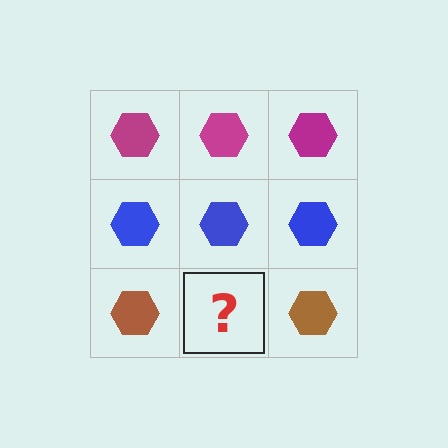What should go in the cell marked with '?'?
The missing cell should contain a brown hexagon.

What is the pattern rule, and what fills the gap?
The rule is that each row has a consistent color. The gap should be filled with a brown hexagon.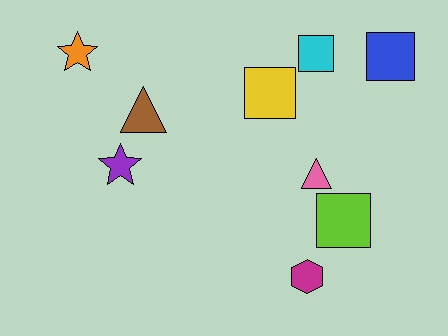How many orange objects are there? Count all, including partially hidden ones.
There is 1 orange object.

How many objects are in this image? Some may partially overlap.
There are 9 objects.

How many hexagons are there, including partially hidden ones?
There is 1 hexagon.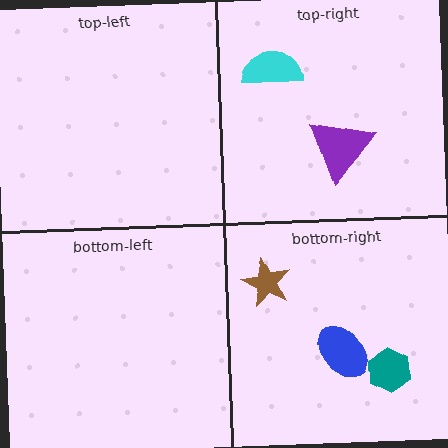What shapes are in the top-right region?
The cyan semicircle, the purple triangle.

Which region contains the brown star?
The bottom-right region.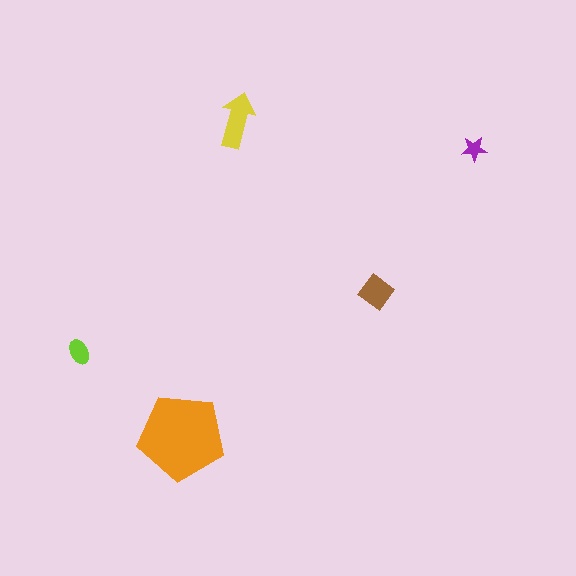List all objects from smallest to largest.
The purple star, the lime ellipse, the brown diamond, the yellow arrow, the orange pentagon.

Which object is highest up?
The yellow arrow is topmost.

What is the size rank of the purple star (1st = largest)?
5th.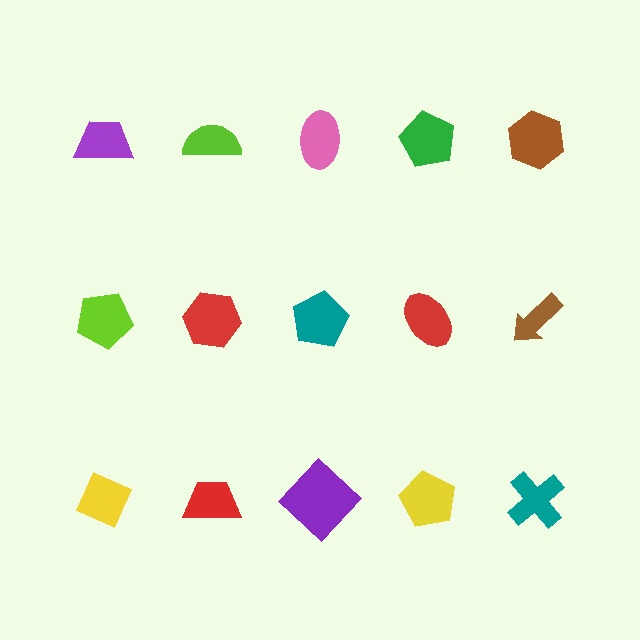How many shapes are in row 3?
5 shapes.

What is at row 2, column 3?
A teal pentagon.